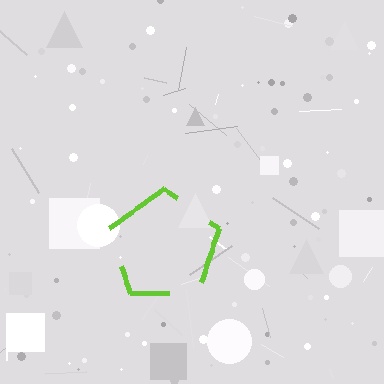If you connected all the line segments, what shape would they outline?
They would outline a pentagon.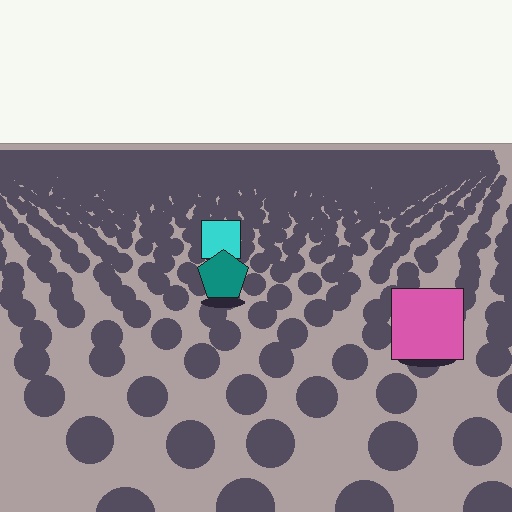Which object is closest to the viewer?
The pink square is closest. The texture marks near it are larger and more spread out.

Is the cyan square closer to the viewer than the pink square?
No. The pink square is closer — you can tell from the texture gradient: the ground texture is coarser near it.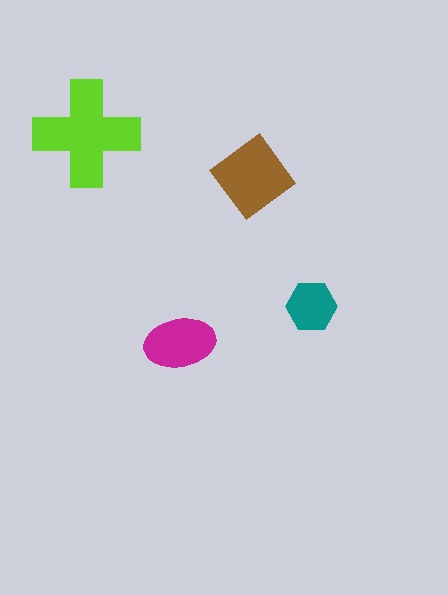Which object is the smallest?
The teal hexagon.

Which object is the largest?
The lime cross.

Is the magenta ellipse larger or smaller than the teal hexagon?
Larger.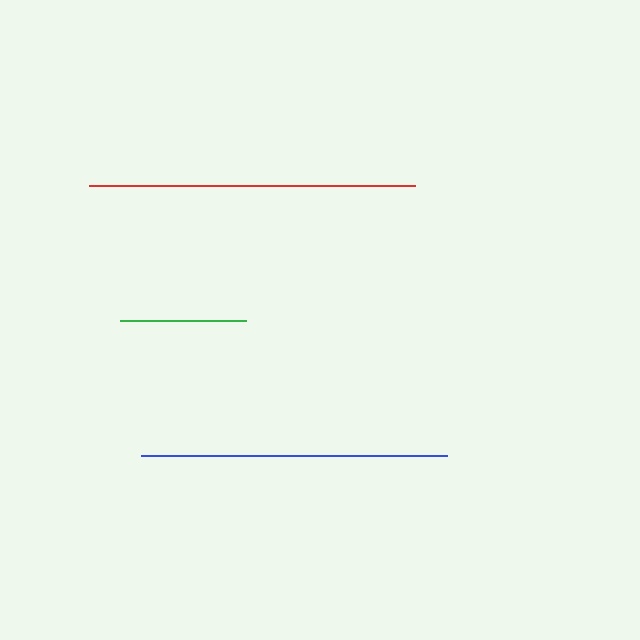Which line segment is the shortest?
The green line is the shortest at approximately 125 pixels.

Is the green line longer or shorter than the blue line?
The blue line is longer than the green line.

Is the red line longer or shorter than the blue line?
The red line is longer than the blue line.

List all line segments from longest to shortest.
From longest to shortest: red, blue, green.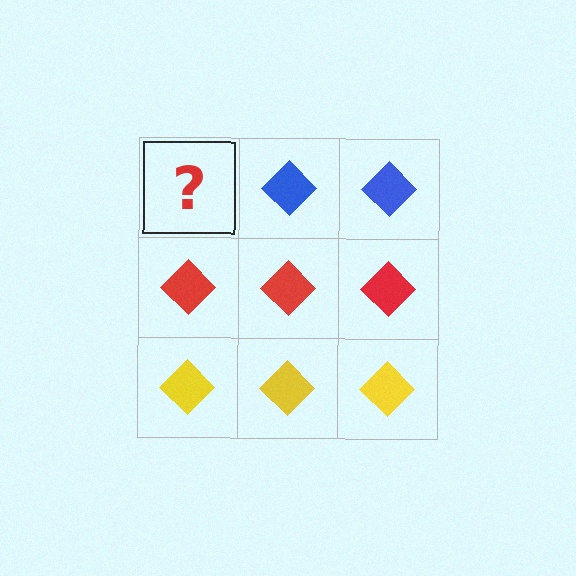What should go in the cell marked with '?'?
The missing cell should contain a blue diamond.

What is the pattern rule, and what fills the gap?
The rule is that each row has a consistent color. The gap should be filled with a blue diamond.